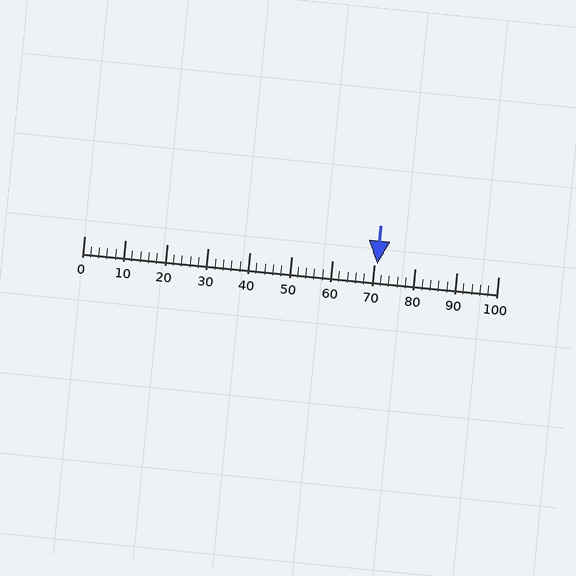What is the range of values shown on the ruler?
The ruler shows values from 0 to 100.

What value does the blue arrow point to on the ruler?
The blue arrow points to approximately 71.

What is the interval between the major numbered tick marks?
The major tick marks are spaced 10 units apart.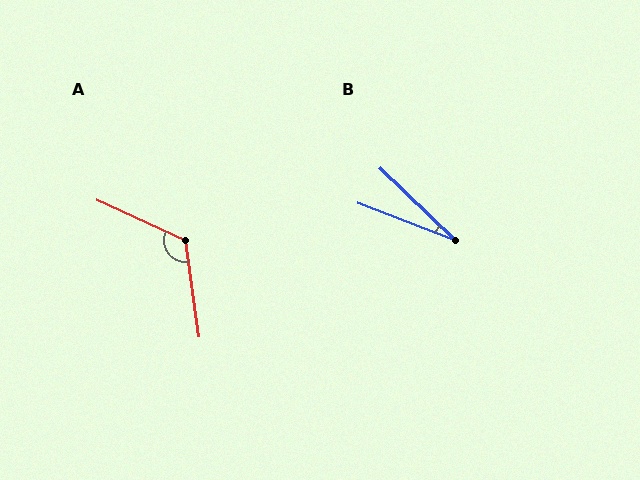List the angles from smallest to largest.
B (23°), A (122°).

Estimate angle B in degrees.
Approximately 23 degrees.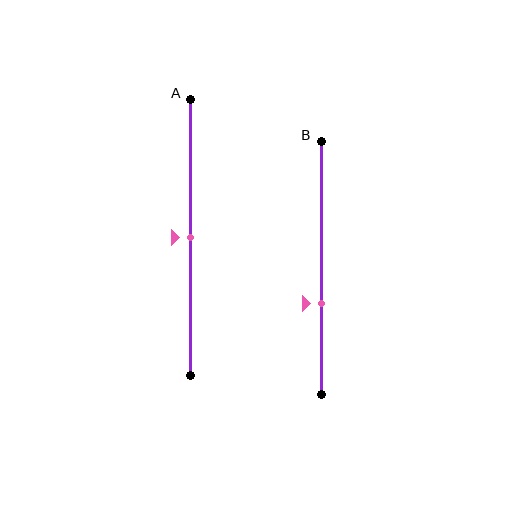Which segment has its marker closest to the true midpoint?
Segment A has its marker closest to the true midpoint.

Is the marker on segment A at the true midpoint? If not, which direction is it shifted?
Yes, the marker on segment A is at the true midpoint.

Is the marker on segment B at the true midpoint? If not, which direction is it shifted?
No, the marker on segment B is shifted downward by about 14% of the segment length.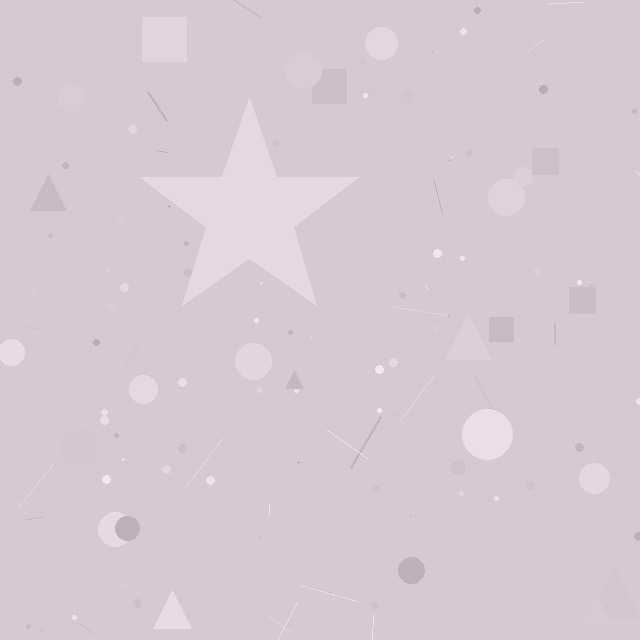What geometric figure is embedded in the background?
A star is embedded in the background.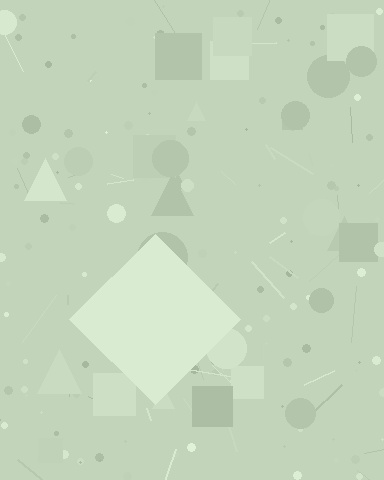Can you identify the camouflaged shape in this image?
The camouflaged shape is a diamond.